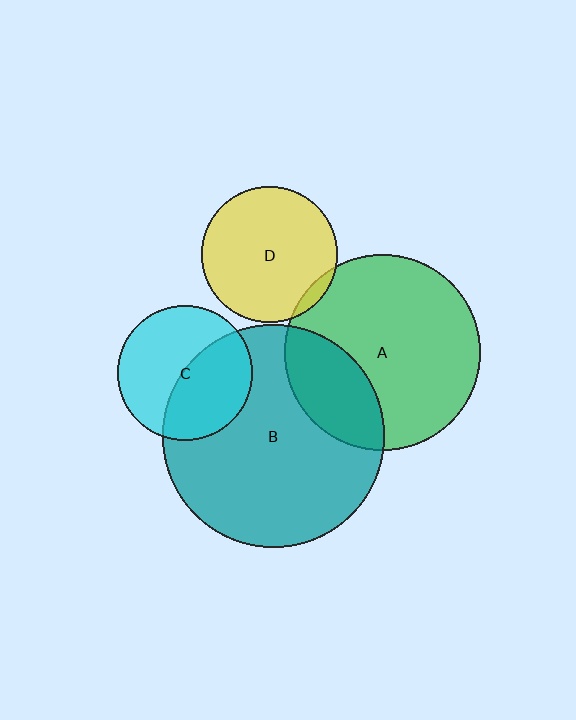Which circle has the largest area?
Circle B (teal).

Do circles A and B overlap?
Yes.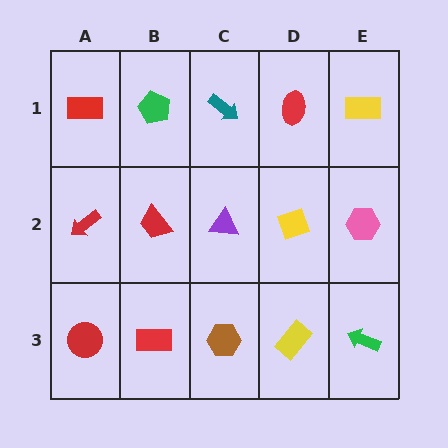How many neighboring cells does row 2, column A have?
3.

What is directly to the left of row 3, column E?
A yellow rectangle.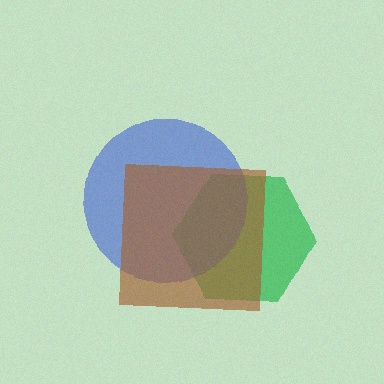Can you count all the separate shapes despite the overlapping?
Yes, there are 3 separate shapes.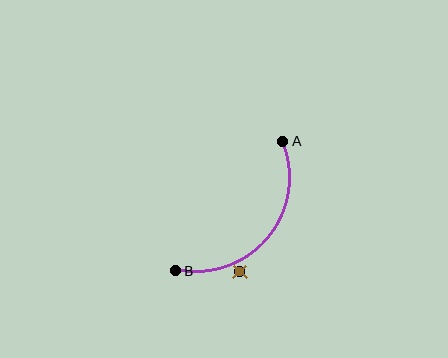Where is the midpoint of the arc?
The arc midpoint is the point on the curve farthest from the straight line joining A and B. It sits below and to the right of that line.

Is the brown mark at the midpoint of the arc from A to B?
No — the brown mark does not lie on the arc at all. It sits slightly outside the curve.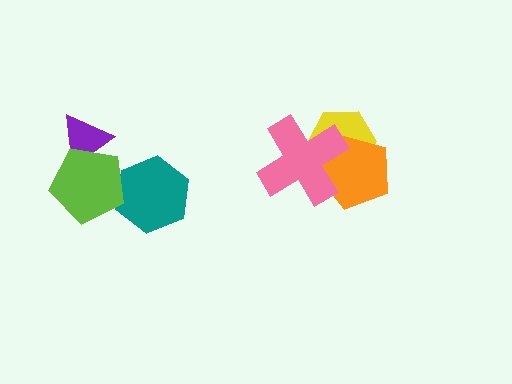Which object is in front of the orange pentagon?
The pink cross is in front of the orange pentagon.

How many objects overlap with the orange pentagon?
2 objects overlap with the orange pentagon.